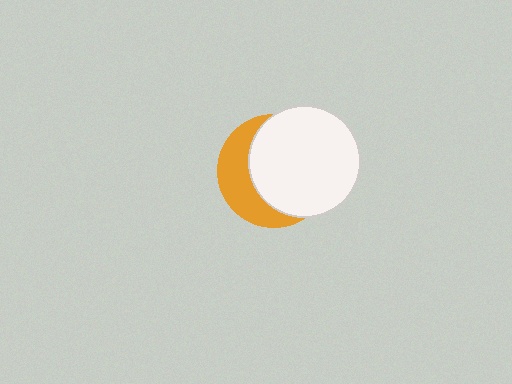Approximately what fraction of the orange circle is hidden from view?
Roughly 64% of the orange circle is hidden behind the white circle.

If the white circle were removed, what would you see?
You would see the complete orange circle.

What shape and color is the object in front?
The object in front is a white circle.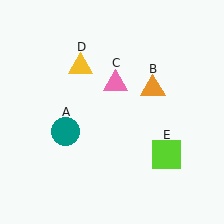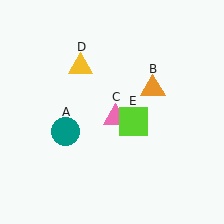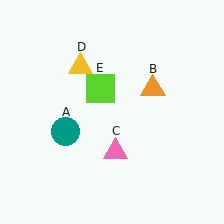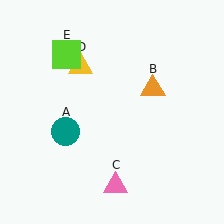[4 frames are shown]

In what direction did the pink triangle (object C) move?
The pink triangle (object C) moved down.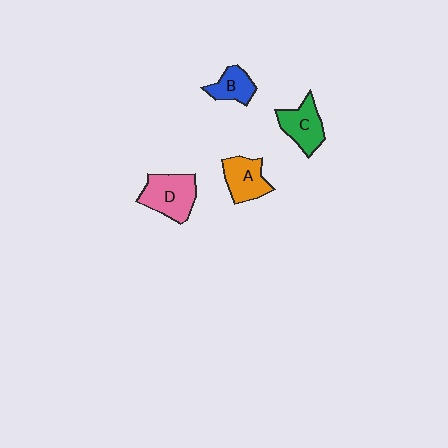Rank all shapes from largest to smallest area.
From largest to smallest: D (pink), C (green), A (orange), B (blue).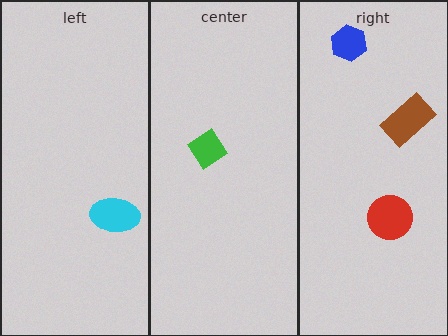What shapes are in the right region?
The brown rectangle, the red circle, the blue hexagon.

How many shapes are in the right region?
3.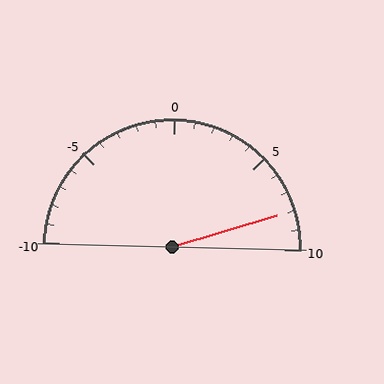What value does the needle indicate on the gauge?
The needle indicates approximately 8.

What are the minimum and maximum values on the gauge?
The gauge ranges from -10 to 10.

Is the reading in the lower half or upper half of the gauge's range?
The reading is in the upper half of the range (-10 to 10).